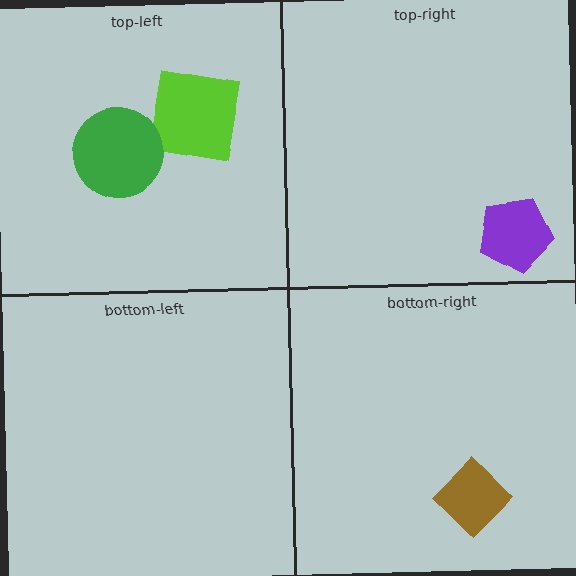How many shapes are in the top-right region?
1.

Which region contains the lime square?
The top-left region.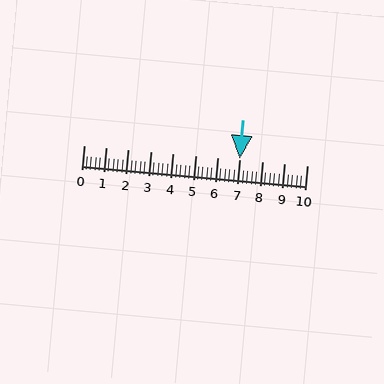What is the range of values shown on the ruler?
The ruler shows values from 0 to 10.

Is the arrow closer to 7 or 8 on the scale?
The arrow is closer to 7.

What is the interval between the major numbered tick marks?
The major tick marks are spaced 1 units apart.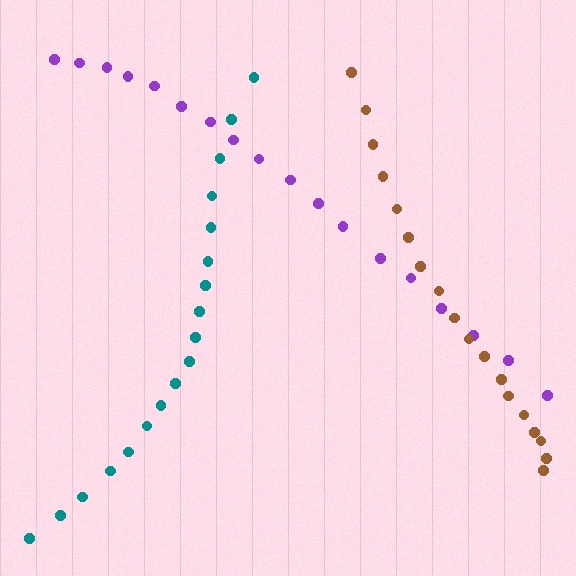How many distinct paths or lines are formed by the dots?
There are 3 distinct paths.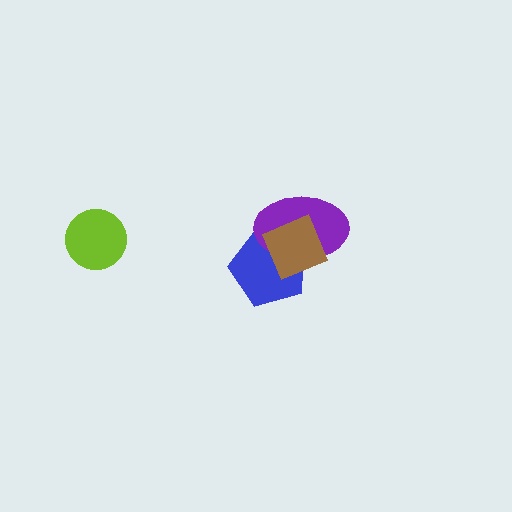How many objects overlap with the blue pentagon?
2 objects overlap with the blue pentagon.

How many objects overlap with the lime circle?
0 objects overlap with the lime circle.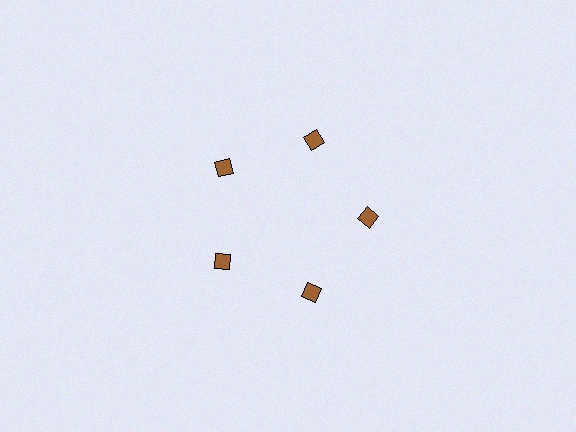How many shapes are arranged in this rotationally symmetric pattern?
There are 5 shapes, arranged in 5 groups of 1.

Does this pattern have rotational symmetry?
Yes, this pattern has 5-fold rotational symmetry. It looks the same after rotating 72 degrees around the center.